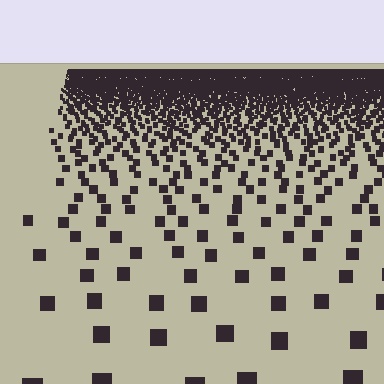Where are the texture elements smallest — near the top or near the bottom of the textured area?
Near the top.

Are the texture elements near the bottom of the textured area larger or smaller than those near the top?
Larger. Near the bottom, elements are closer to the viewer and appear at a bigger on-screen size.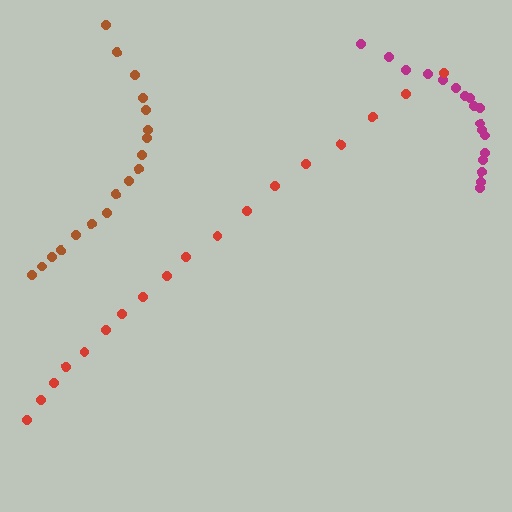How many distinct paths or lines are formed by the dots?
There are 3 distinct paths.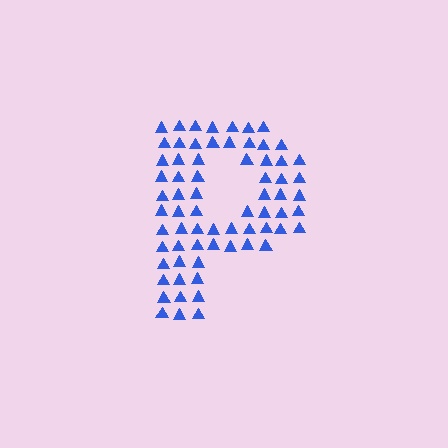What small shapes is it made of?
It is made of small triangles.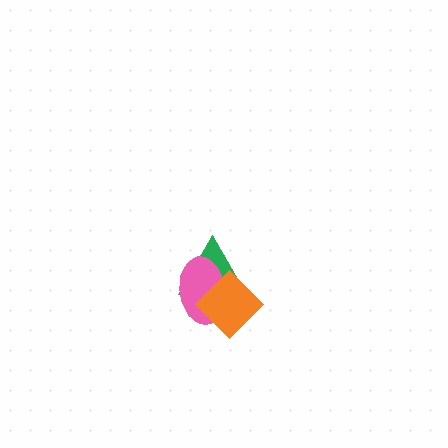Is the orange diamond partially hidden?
No, no other shape covers it.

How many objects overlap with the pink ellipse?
2 objects overlap with the pink ellipse.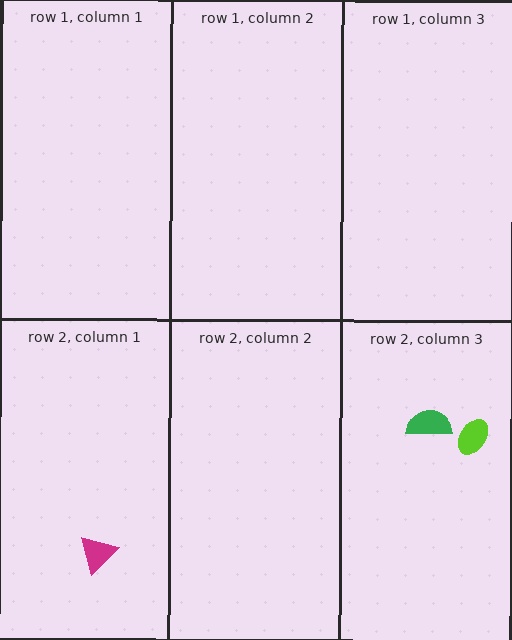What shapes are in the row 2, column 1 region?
The magenta triangle.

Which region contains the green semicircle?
The row 2, column 3 region.